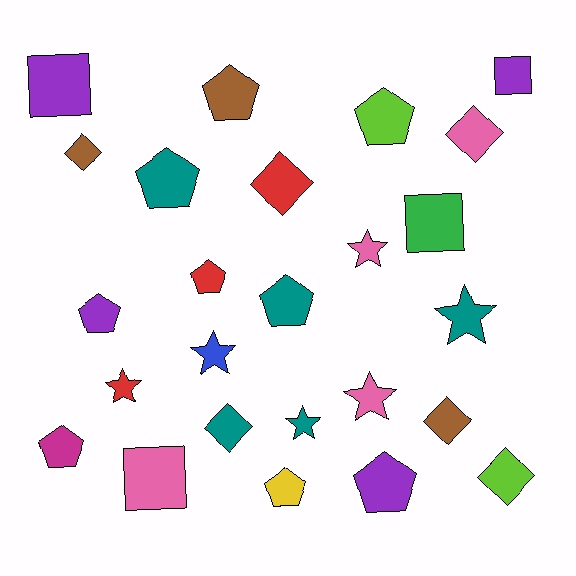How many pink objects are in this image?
There are 4 pink objects.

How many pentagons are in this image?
There are 9 pentagons.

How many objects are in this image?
There are 25 objects.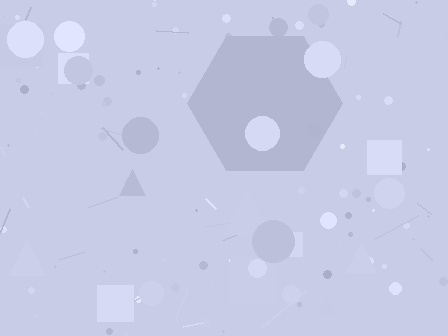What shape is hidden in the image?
A hexagon is hidden in the image.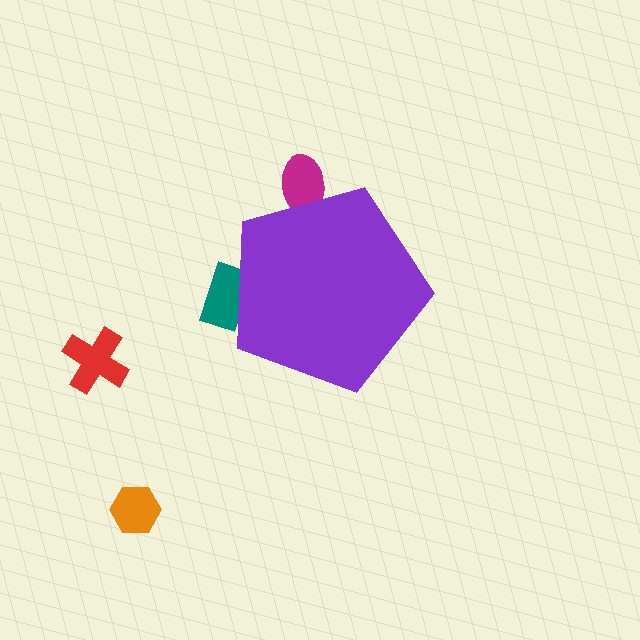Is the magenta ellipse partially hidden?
Yes, the magenta ellipse is partially hidden behind the purple pentagon.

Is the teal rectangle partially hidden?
Yes, the teal rectangle is partially hidden behind the purple pentagon.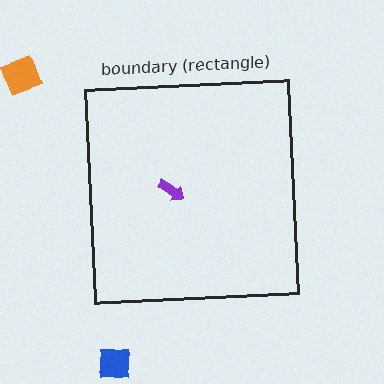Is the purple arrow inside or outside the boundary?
Inside.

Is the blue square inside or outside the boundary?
Outside.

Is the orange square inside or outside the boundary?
Outside.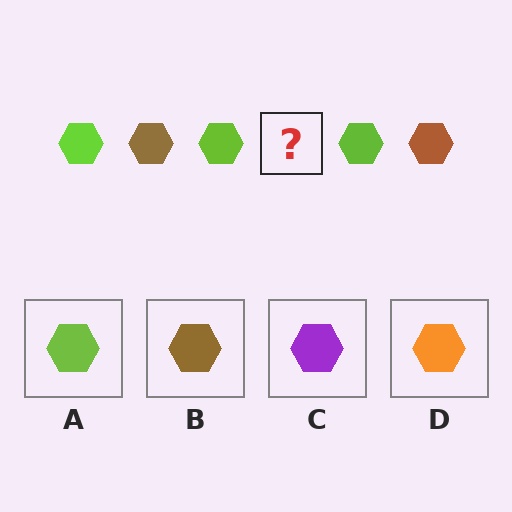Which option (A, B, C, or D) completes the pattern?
B.